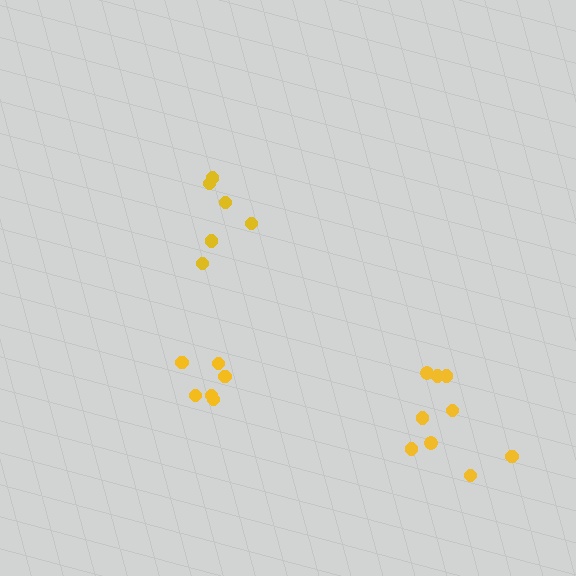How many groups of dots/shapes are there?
There are 3 groups.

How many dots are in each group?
Group 1: 6 dots, Group 2: 6 dots, Group 3: 9 dots (21 total).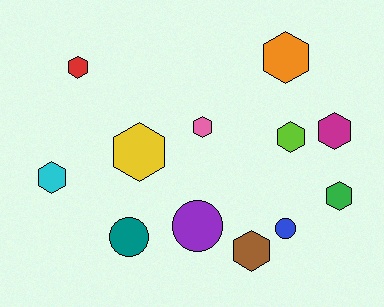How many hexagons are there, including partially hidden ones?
There are 9 hexagons.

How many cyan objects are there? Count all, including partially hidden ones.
There is 1 cyan object.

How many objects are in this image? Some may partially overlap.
There are 12 objects.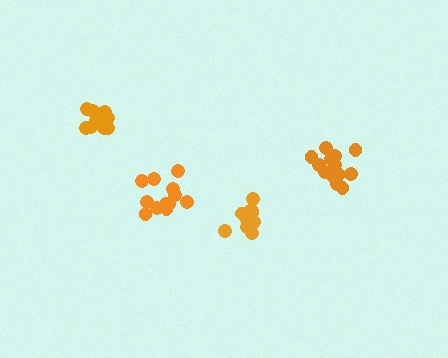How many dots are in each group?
Group 1: 12 dots, Group 2: 13 dots, Group 3: 12 dots, Group 4: 11 dots (48 total).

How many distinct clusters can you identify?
There are 4 distinct clusters.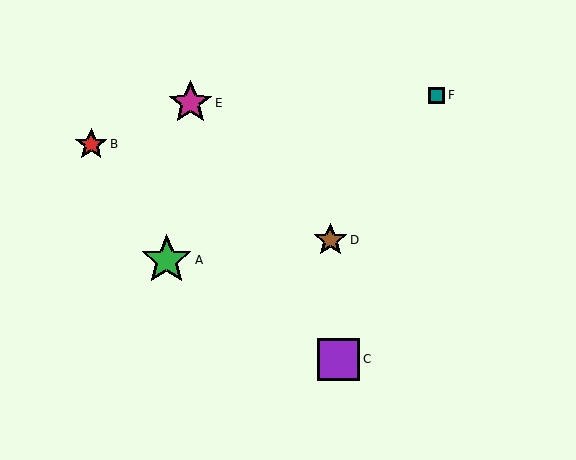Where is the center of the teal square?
The center of the teal square is at (437, 95).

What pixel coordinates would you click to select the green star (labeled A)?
Click at (167, 260) to select the green star A.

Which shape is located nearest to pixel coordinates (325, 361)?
The purple square (labeled C) at (338, 359) is nearest to that location.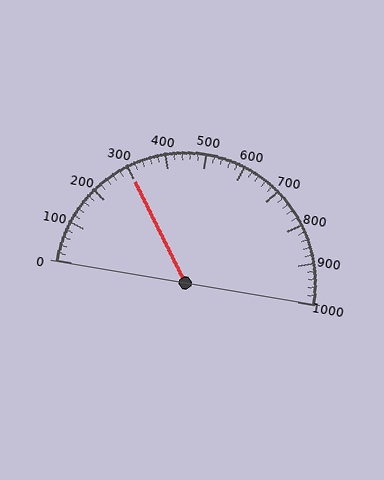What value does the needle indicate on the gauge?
The needle indicates approximately 300.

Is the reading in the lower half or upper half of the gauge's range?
The reading is in the lower half of the range (0 to 1000).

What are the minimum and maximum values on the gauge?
The gauge ranges from 0 to 1000.